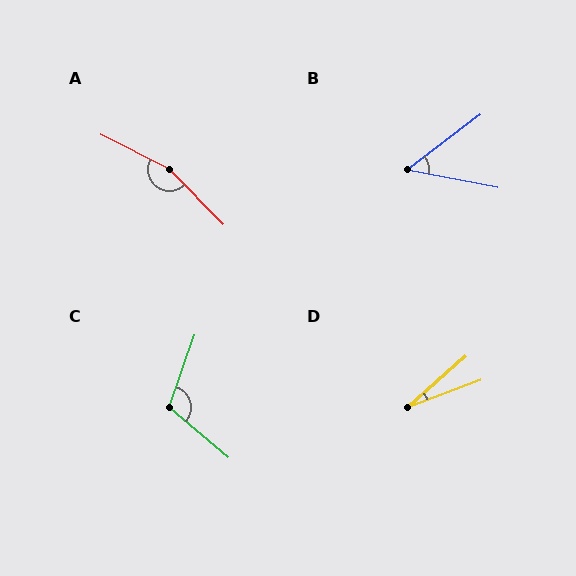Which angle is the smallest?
D, at approximately 21 degrees.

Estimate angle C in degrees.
Approximately 110 degrees.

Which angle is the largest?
A, at approximately 162 degrees.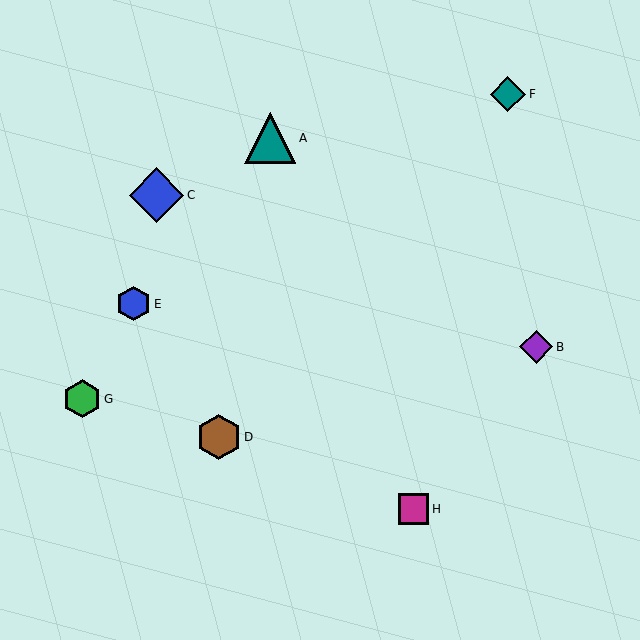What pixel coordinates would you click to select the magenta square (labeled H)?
Click at (413, 509) to select the magenta square H.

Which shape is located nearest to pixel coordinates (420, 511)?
The magenta square (labeled H) at (413, 509) is nearest to that location.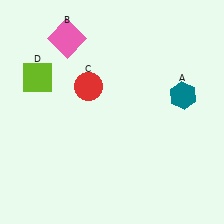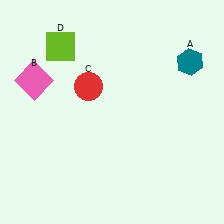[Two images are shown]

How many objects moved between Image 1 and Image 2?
3 objects moved between the two images.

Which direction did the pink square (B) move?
The pink square (B) moved down.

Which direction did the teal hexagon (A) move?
The teal hexagon (A) moved up.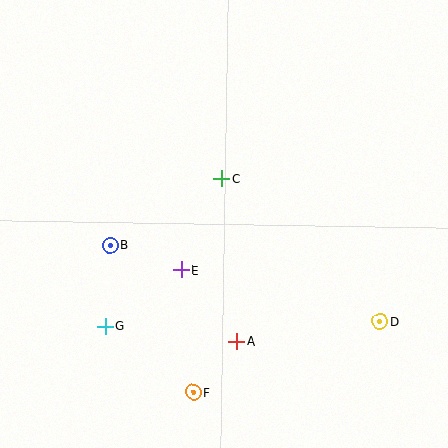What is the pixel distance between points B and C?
The distance between B and C is 130 pixels.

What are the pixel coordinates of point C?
Point C is at (221, 179).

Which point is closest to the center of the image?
Point C at (221, 179) is closest to the center.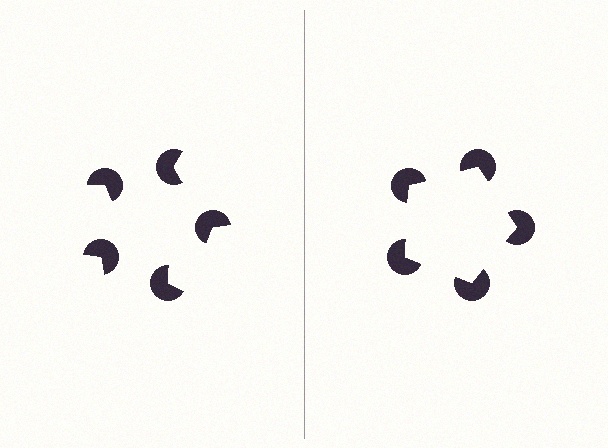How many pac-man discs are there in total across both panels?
10 — 5 on each side.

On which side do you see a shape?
An illusory pentagon appears on the right side. On the left side the wedge cuts are rotated, so no coherent shape forms.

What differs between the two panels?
The pac-man discs are positioned identically on both sides; only the wedge orientations differ. On the right they align to a pentagon; on the left they are misaligned.